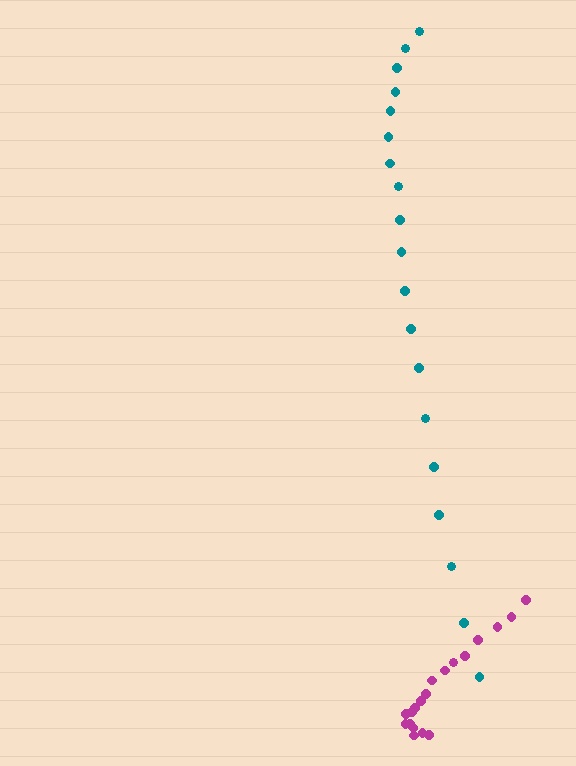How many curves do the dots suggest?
There are 2 distinct paths.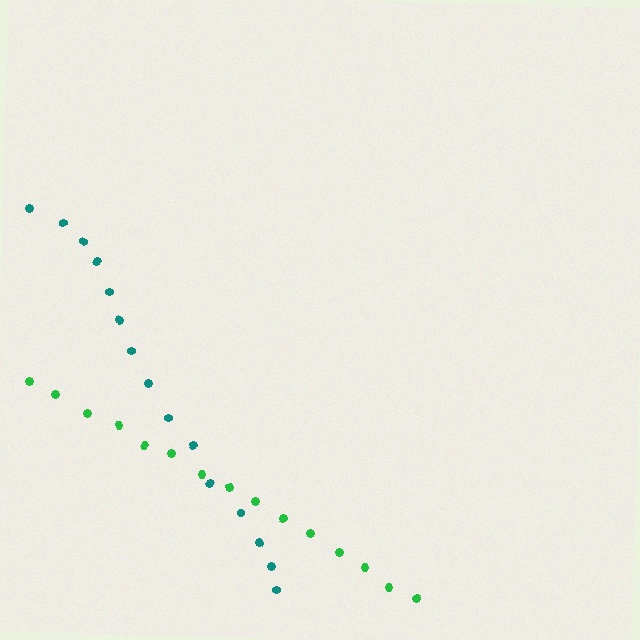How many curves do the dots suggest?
There are 2 distinct paths.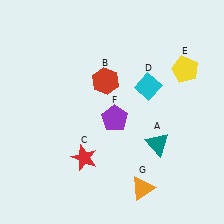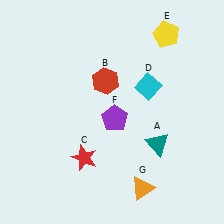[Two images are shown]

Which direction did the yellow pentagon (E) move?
The yellow pentagon (E) moved up.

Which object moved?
The yellow pentagon (E) moved up.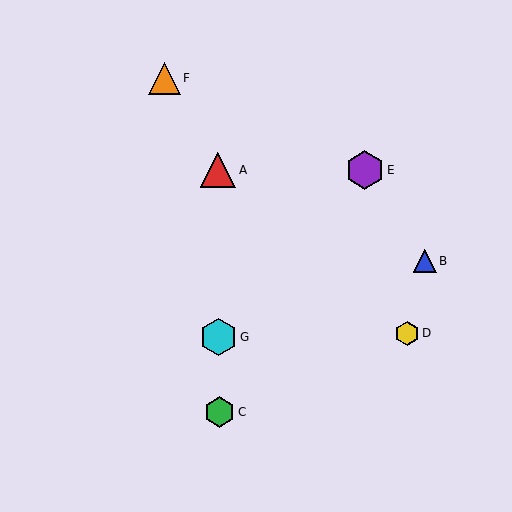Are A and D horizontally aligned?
No, A is at y≈170 and D is at y≈333.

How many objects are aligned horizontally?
2 objects (A, E) are aligned horizontally.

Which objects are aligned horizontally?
Objects A, E are aligned horizontally.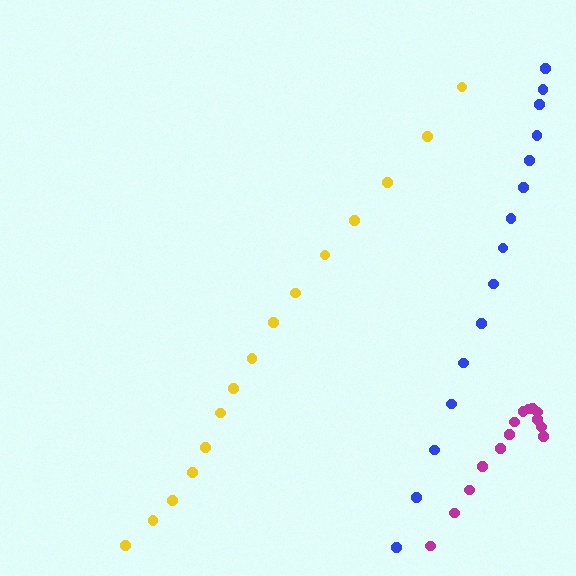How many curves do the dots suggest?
There are 3 distinct paths.